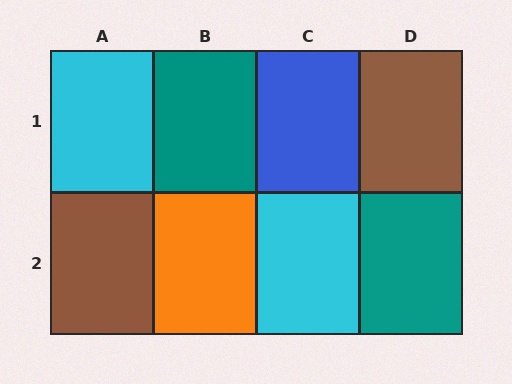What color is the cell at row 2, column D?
Teal.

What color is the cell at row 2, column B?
Orange.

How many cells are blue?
1 cell is blue.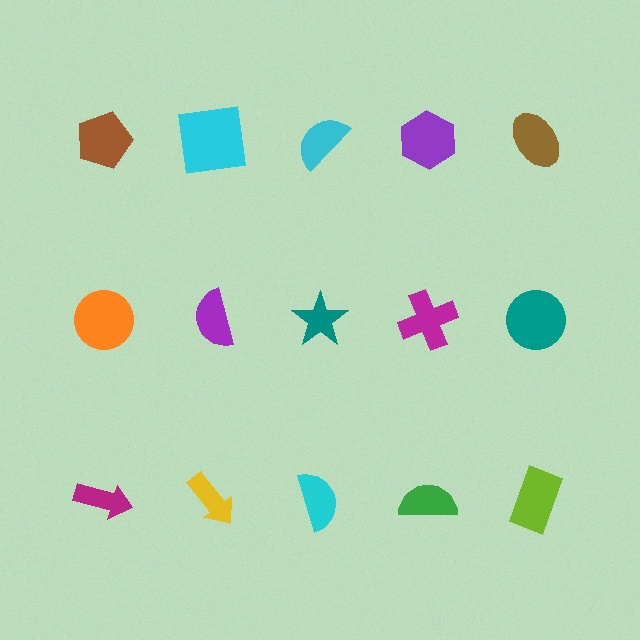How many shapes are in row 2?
5 shapes.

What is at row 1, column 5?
A brown ellipse.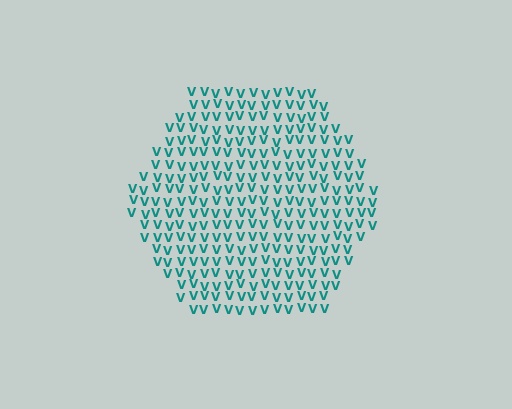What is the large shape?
The large shape is a hexagon.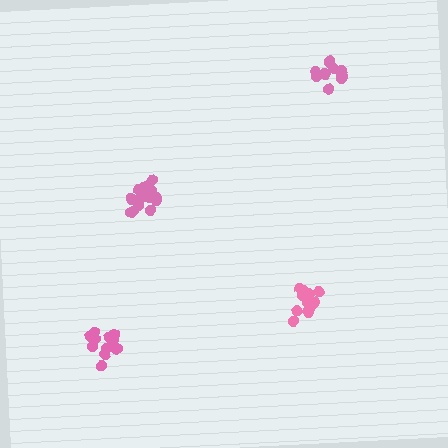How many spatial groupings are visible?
There are 4 spatial groupings.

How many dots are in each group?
Group 1: 11 dots, Group 2: 10 dots, Group 3: 15 dots, Group 4: 12 dots (48 total).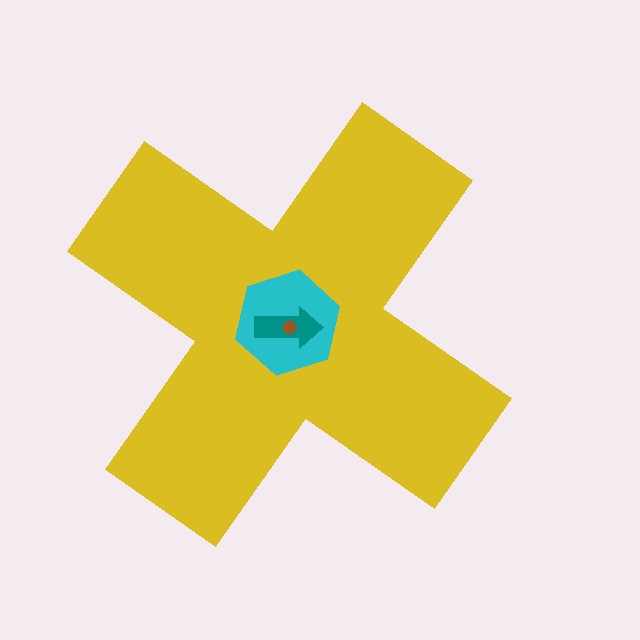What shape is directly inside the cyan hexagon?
The teal arrow.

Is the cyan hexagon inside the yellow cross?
Yes.